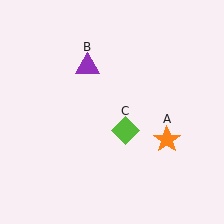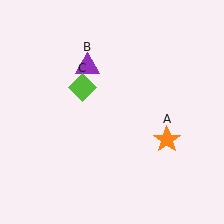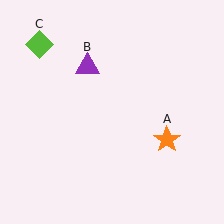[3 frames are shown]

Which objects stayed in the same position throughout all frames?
Orange star (object A) and purple triangle (object B) remained stationary.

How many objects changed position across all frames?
1 object changed position: lime diamond (object C).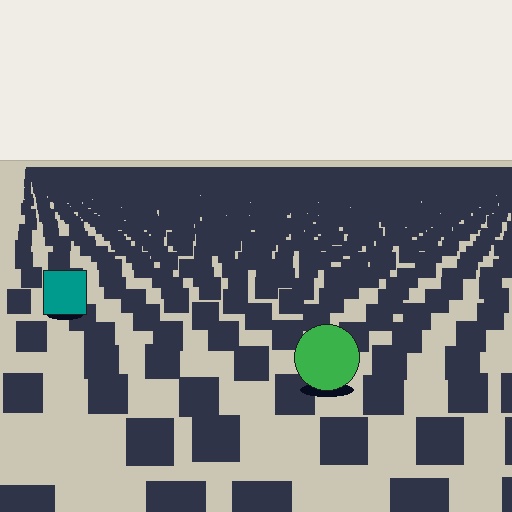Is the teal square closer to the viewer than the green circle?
No. The green circle is closer — you can tell from the texture gradient: the ground texture is coarser near it.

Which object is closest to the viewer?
The green circle is closest. The texture marks near it are larger and more spread out.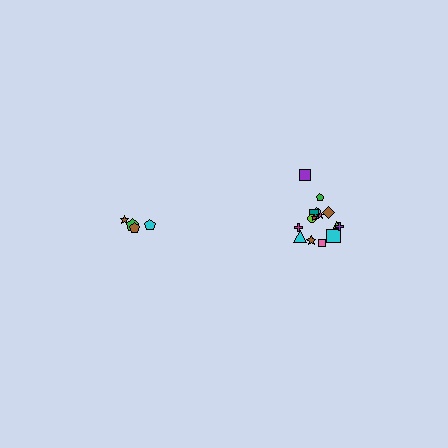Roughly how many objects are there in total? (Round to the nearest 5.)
Roughly 20 objects in total.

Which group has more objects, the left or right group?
The right group.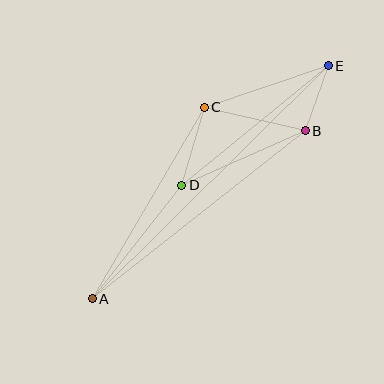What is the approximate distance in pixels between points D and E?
The distance between D and E is approximately 189 pixels.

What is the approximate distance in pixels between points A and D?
The distance between A and D is approximately 144 pixels.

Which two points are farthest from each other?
Points A and E are farthest from each other.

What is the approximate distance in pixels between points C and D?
The distance between C and D is approximately 81 pixels.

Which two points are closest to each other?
Points B and E are closest to each other.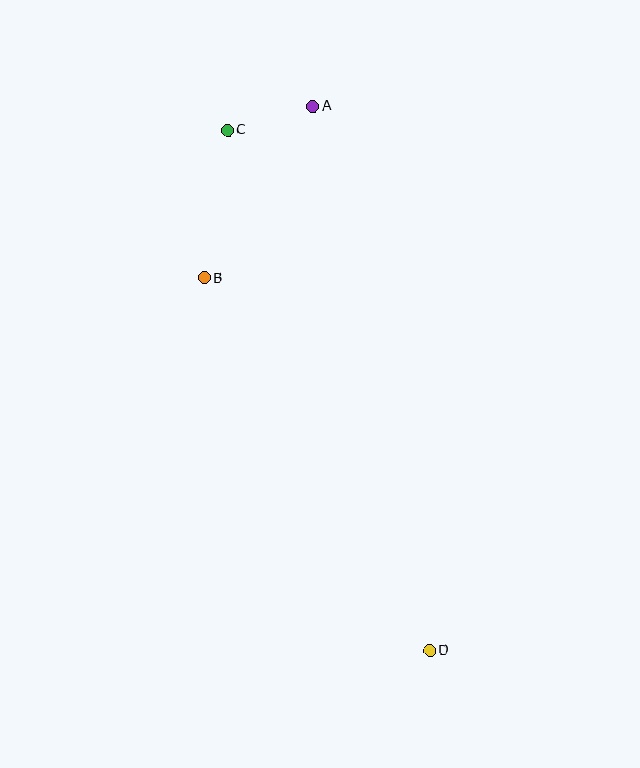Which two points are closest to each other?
Points A and C are closest to each other.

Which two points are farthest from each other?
Points C and D are farthest from each other.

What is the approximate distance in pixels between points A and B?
The distance between A and B is approximately 203 pixels.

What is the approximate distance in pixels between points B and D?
The distance between B and D is approximately 436 pixels.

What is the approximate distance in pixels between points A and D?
The distance between A and D is approximately 556 pixels.